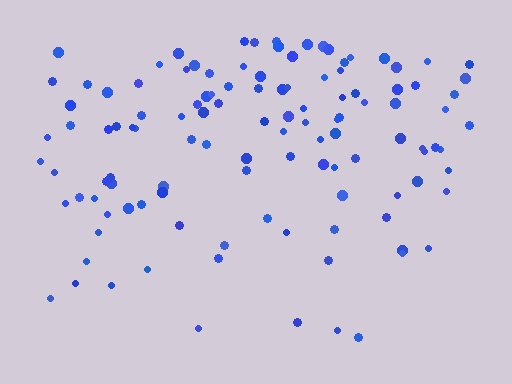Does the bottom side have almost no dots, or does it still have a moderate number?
Still a moderate number, just noticeably fewer than the top.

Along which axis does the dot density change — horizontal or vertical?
Vertical.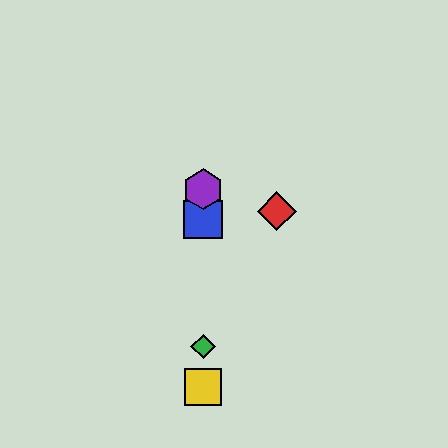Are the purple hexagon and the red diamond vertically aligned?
No, the purple hexagon is at x≈203 and the red diamond is at x≈277.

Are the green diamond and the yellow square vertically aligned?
Yes, both are at x≈203.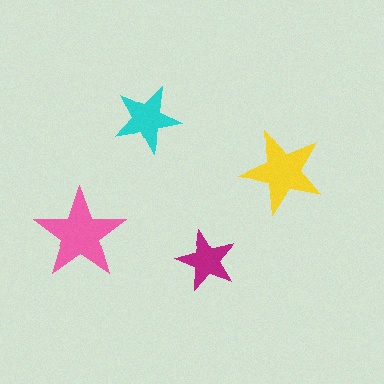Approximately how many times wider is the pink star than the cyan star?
About 1.5 times wider.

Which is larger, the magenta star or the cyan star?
The cyan one.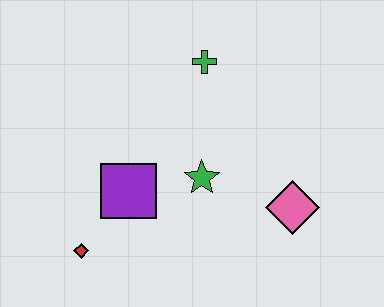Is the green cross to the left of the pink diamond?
Yes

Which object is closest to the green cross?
The green star is closest to the green cross.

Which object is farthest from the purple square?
The pink diamond is farthest from the purple square.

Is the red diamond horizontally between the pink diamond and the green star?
No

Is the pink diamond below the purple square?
Yes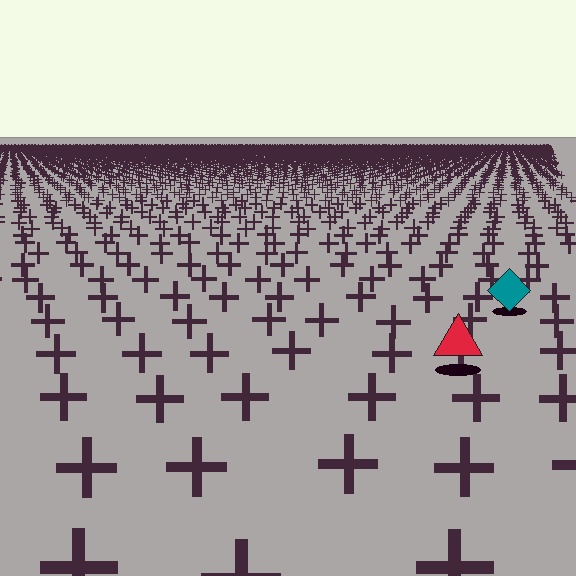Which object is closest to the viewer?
The red triangle is closest. The texture marks near it are larger and more spread out.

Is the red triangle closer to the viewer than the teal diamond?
Yes. The red triangle is closer — you can tell from the texture gradient: the ground texture is coarser near it.